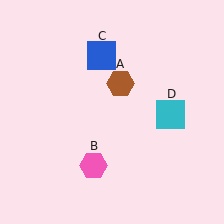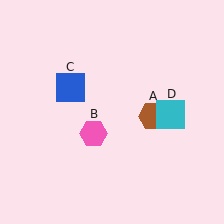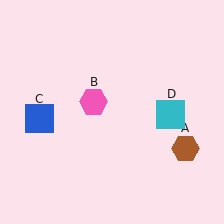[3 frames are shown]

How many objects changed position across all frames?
3 objects changed position: brown hexagon (object A), pink hexagon (object B), blue square (object C).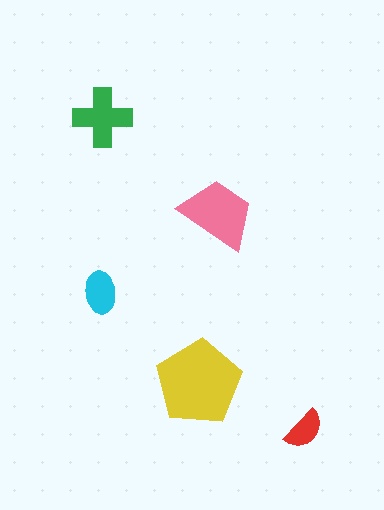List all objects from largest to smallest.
The yellow pentagon, the pink trapezoid, the green cross, the cyan ellipse, the red semicircle.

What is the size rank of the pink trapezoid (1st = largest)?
2nd.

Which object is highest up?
The green cross is topmost.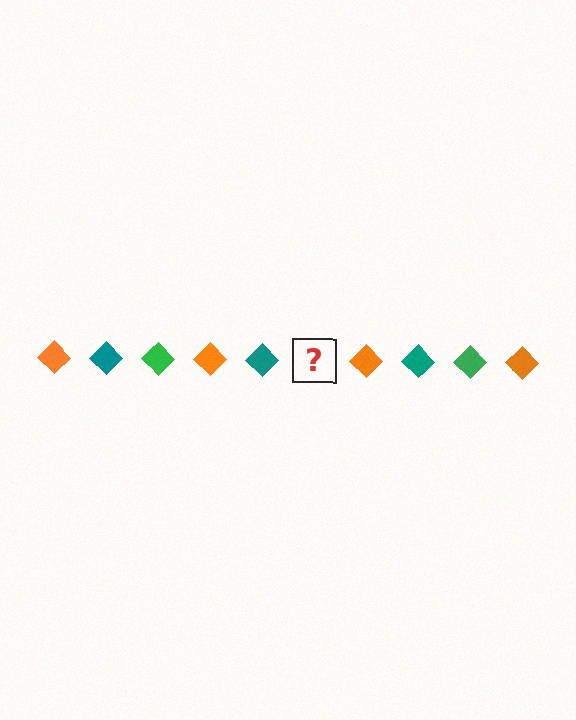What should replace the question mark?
The question mark should be replaced with a green diamond.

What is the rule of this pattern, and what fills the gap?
The rule is that the pattern cycles through orange, teal, green diamonds. The gap should be filled with a green diamond.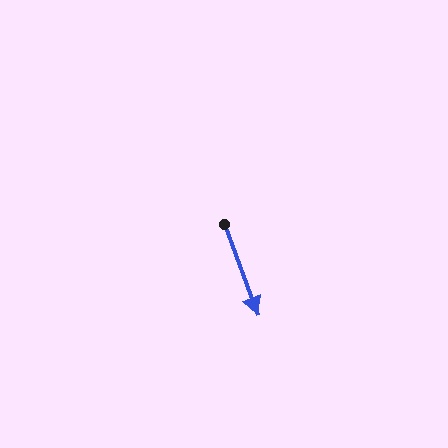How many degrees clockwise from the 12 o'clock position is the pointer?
Approximately 159 degrees.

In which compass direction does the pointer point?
South.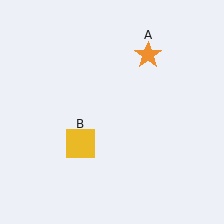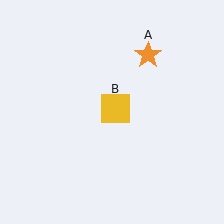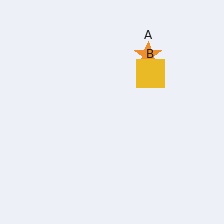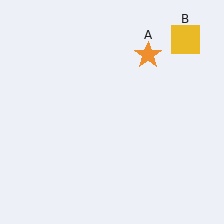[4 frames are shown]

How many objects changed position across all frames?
1 object changed position: yellow square (object B).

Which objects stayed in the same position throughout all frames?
Orange star (object A) remained stationary.